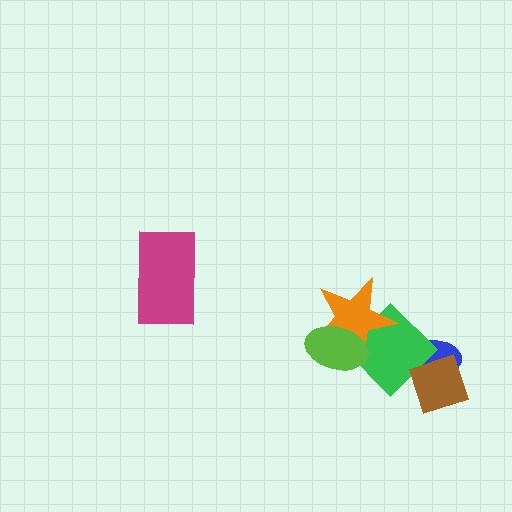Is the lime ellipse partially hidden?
No, no other shape covers it.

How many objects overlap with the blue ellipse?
2 objects overlap with the blue ellipse.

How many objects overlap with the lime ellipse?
2 objects overlap with the lime ellipse.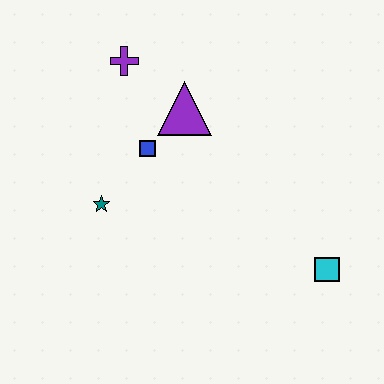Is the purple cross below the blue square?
No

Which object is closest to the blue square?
The purple triangle is closest to the blue square.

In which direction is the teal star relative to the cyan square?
The teal star is to the left of the cyan square.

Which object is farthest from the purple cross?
The cyan square is farthest from the purple cross.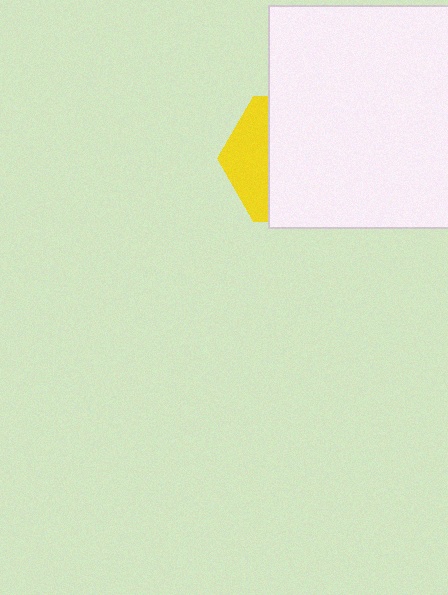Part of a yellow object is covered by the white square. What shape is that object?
It is a hexagon.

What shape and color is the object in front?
The object in front is a white square.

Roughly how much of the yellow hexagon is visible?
A small part of it is visible (roughly 30%).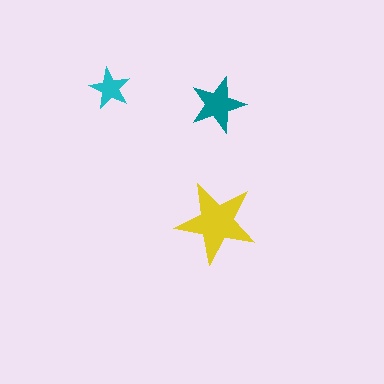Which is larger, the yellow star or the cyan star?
The yellow one.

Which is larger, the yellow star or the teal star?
The yellow one.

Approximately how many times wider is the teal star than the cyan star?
About 1.5 times wider.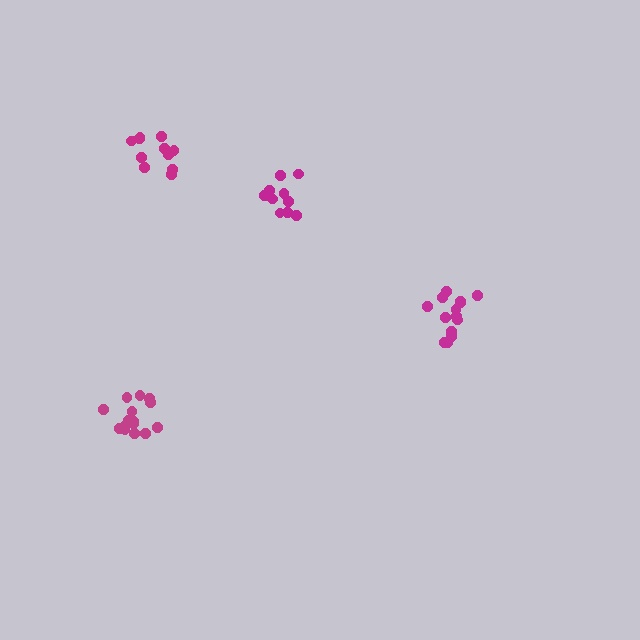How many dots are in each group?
Group 1: 10 dots, Group 2: 15 dots, Group 3: 12 dots, Group 4: 14 dots (51 total).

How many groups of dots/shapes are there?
There are 4 groups.